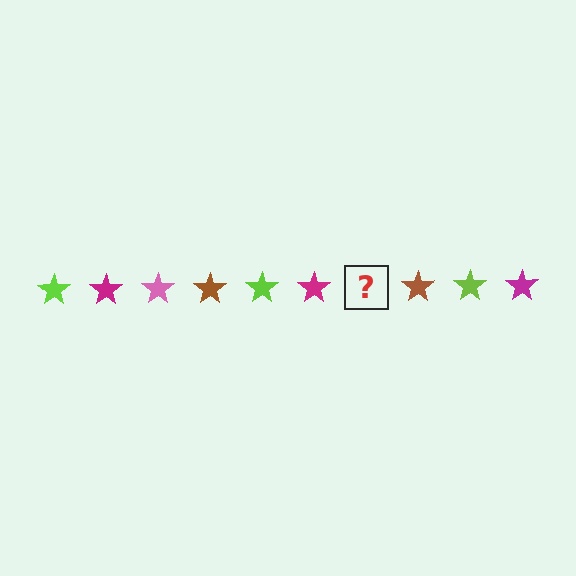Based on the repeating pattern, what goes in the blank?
The blank should be a pink star.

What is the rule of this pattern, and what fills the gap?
The rule is that the pattern cycles through lime, magenta, pink, brown stars. The gap should be filled with a pink star.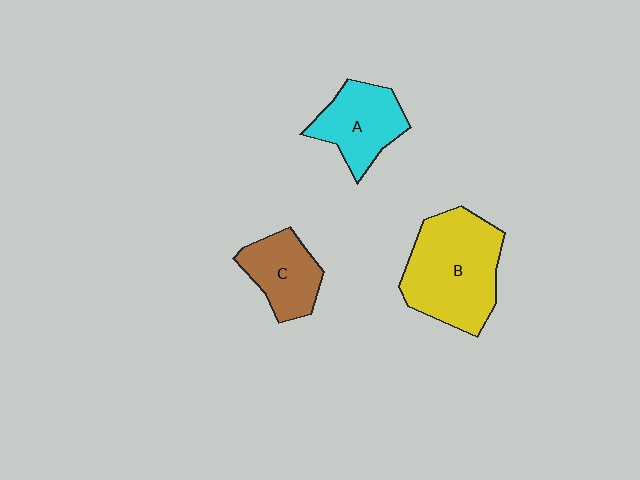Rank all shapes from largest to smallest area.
From largest to smallest: B (yellow), A (cyan), C (brown).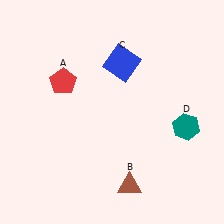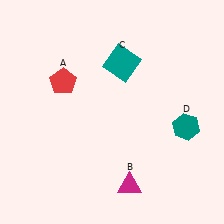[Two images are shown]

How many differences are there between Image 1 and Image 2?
There are 2 differences between the two images.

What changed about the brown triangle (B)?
In Image 1, B is brown. In Image 2, it changed to magenta.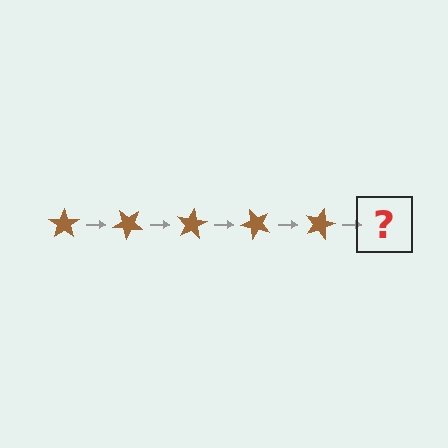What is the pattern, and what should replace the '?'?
The pattern is that the star rotates 40 degrees each step. The '?' should be a brown star rotated 200 degrees.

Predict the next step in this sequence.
The next step is a brown star rotated 200 degrees.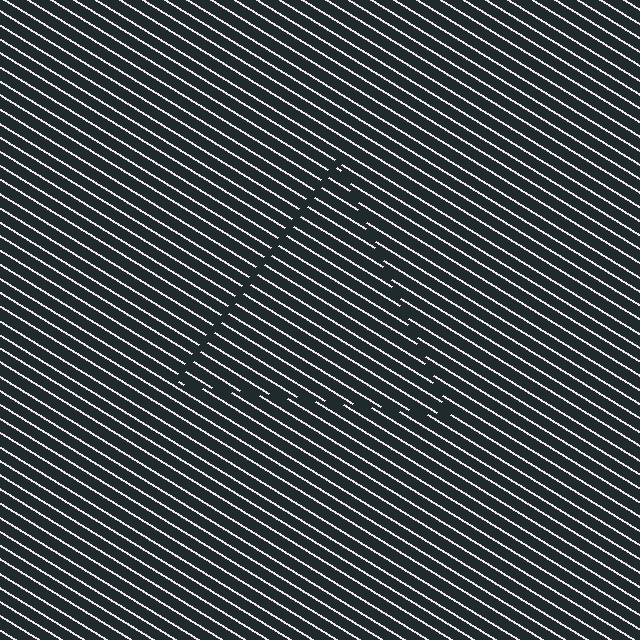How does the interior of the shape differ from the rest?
The interior of the shape contains the same grating, shifted by half a period — the contour is defined by the phase discontinuity where line-ends from the inner and outer gratings abut.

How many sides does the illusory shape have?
3 sides — the line-ends trace a triangle.